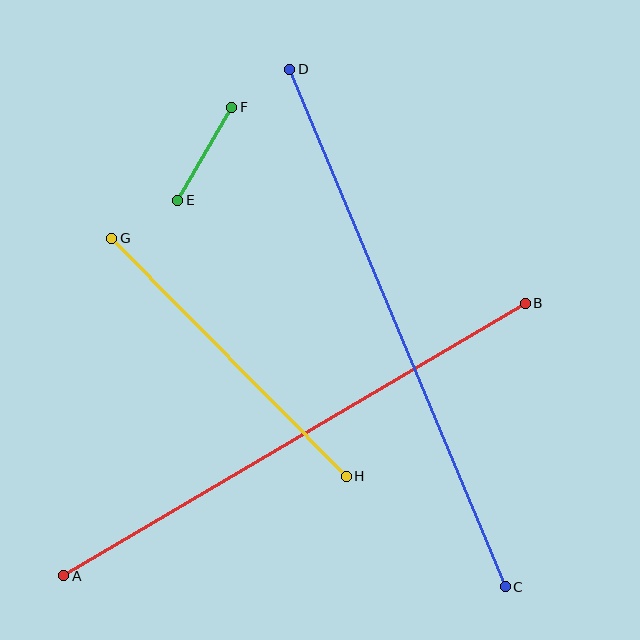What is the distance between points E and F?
The distance is approximately 108 pixels.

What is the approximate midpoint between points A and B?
The midpoint is at approximately (295, 439) pixels.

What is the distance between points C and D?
The distance is approximately 560 pixels.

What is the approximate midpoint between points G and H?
The midpoint is at approximately (229, 357) pixels.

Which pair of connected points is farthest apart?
Points C and D are farthest apart.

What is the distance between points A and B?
The distance is approximately 536 pixels.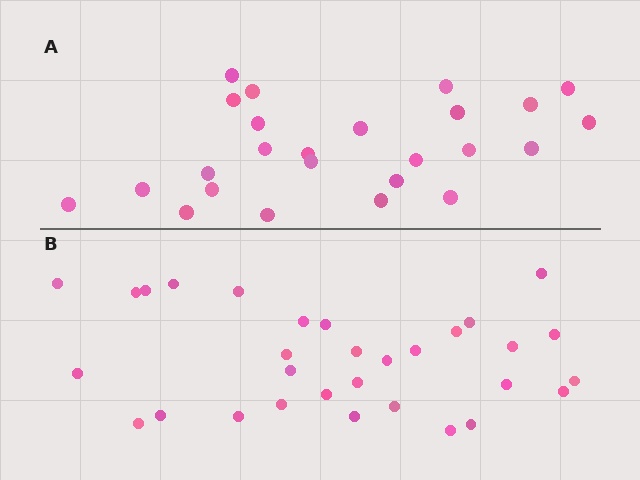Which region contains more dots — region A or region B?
Region B (the bottom region) has more dots.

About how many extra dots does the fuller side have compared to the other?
Region B has about 6 more dots than region A.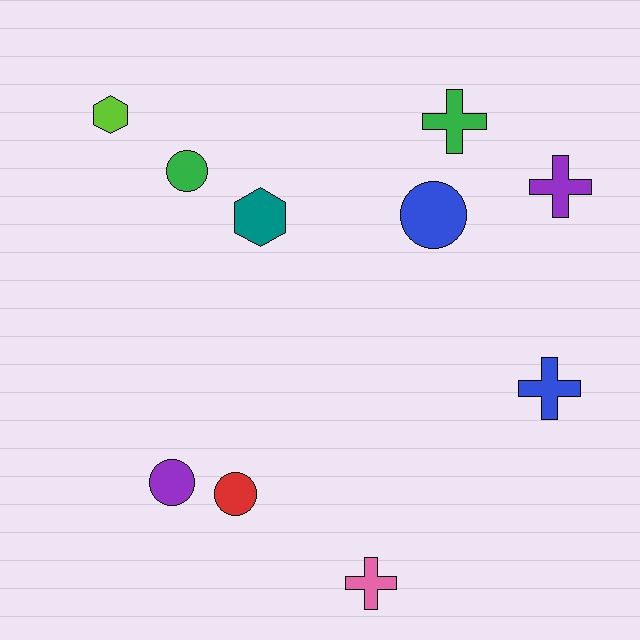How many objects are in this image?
There are 10 objects.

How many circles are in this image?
There are 4 circles.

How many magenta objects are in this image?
There are no magenta objects.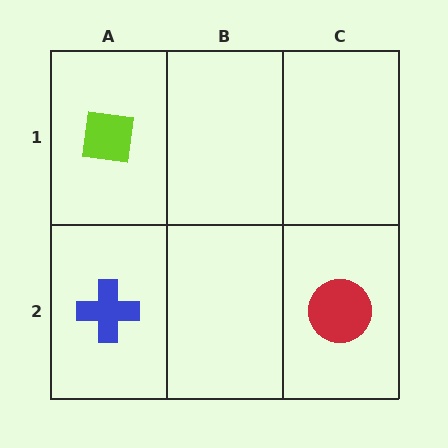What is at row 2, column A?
A blue cross.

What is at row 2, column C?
A red circle.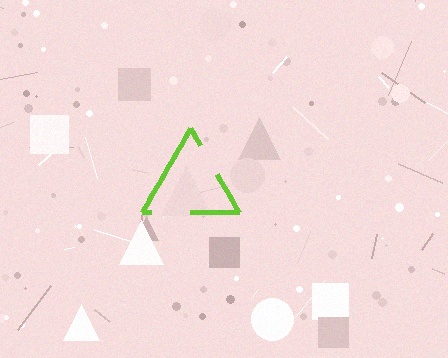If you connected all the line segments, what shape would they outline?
They would outline a triangle.